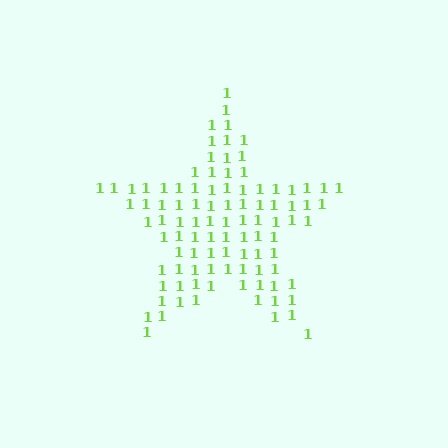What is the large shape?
The large shape is a star.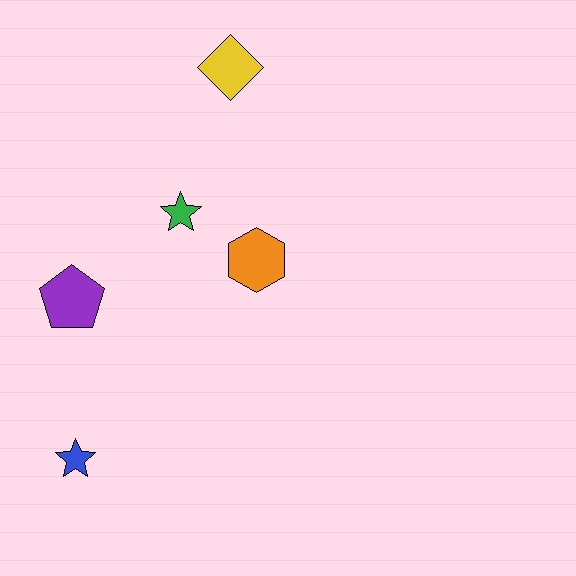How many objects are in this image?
There are 5 objects.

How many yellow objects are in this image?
There is 1 yellow object.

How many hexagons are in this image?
There is 1 hexagon.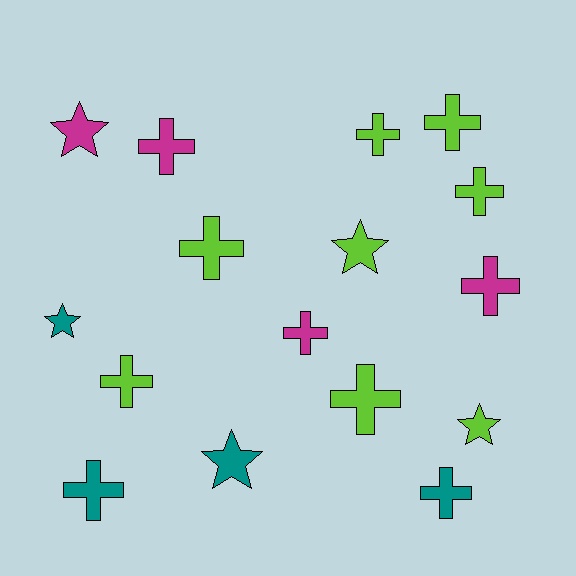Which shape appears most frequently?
Cross, with 11 objects.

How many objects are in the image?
There are 16 objects.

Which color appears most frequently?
Lime, with 8 objects.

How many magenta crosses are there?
There are 3 magenta crosses.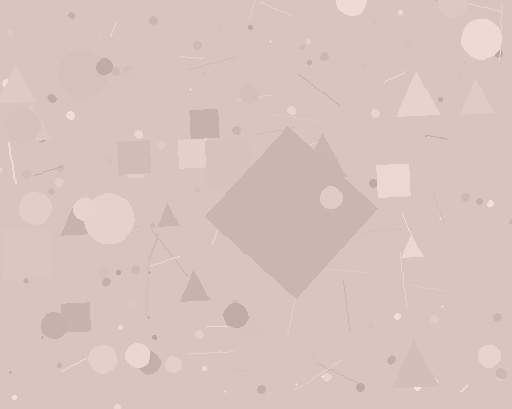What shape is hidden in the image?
A diamond is hidden in the image.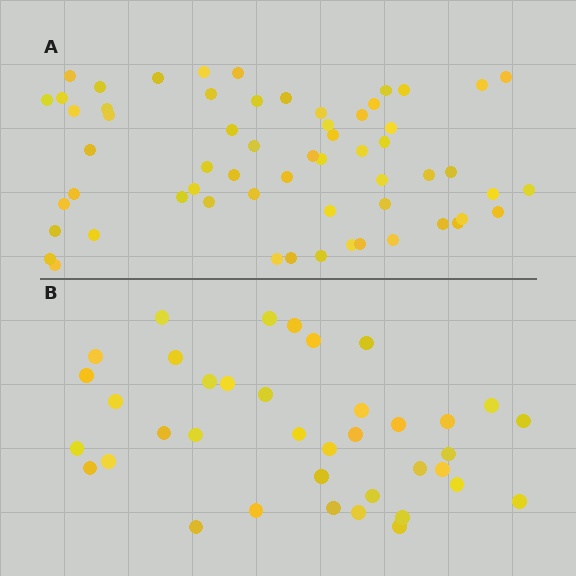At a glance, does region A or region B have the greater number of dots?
Region A (the top region) has more dots.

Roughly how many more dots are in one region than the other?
Region A has approximately 20 more dots than region B.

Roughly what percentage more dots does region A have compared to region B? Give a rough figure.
About 60% more.